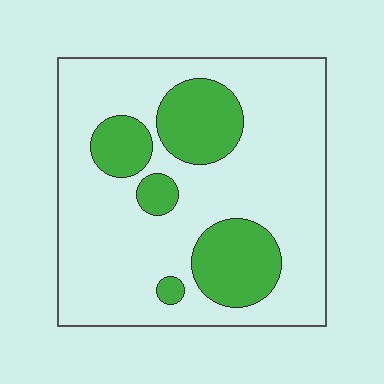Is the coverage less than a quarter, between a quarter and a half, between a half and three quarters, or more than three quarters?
Less than a quarter.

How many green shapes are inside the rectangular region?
5.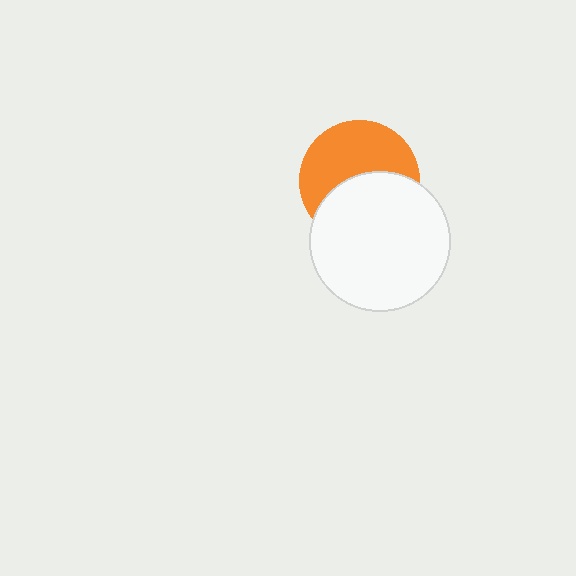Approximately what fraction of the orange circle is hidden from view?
Roughly 47% of the orange circle is hidden behind the white circle.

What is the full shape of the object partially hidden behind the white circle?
The partially hidden object is an orange circle.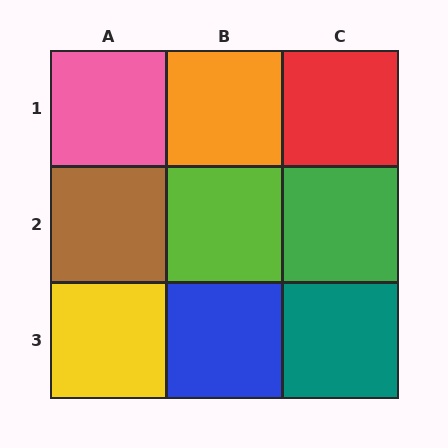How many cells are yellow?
1 cell is yellow.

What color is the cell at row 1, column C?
Red.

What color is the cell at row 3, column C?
Teal.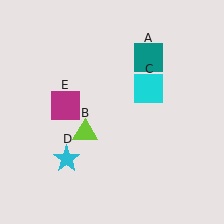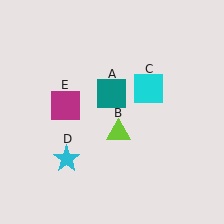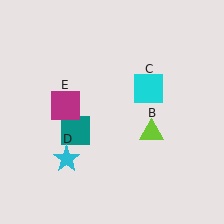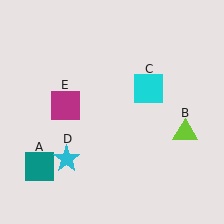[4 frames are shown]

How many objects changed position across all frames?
2 objects changed position: teal square (object A), lime triangle (object B).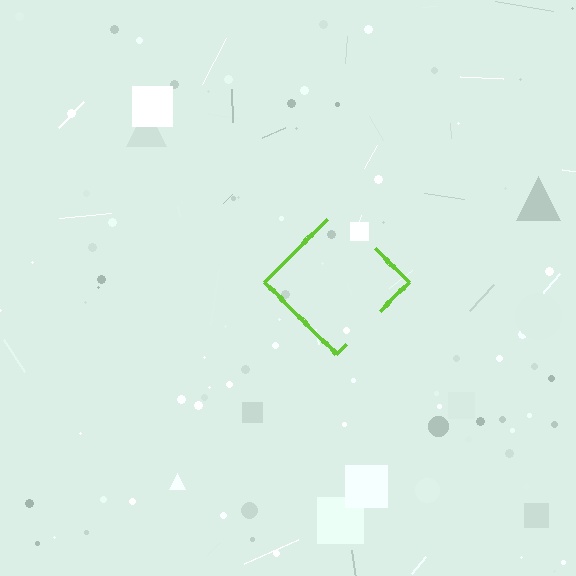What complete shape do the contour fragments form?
The contour fragments form a diamond.